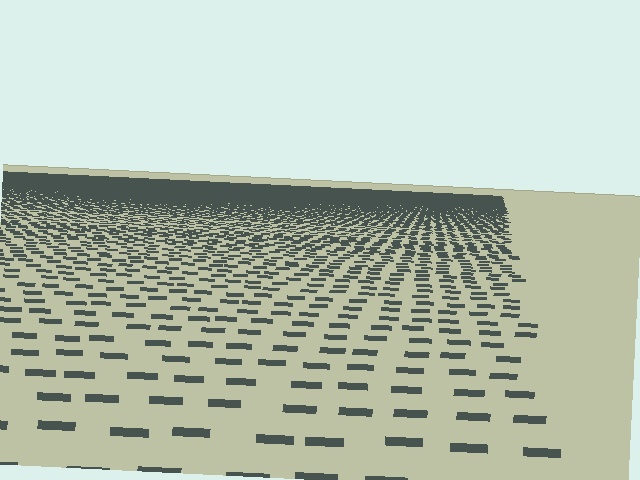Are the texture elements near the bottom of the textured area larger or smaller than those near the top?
Larger. Near the bottom, elements are closer to the viewer and appear at a bigger on-screen size.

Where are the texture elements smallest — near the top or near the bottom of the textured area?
Near the top.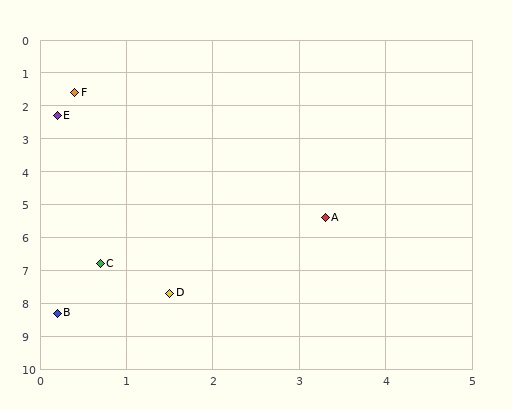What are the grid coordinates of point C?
Point C is at approximately (0.7, 6.8).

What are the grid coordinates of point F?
Point F is at approximately (0.4, 1.6).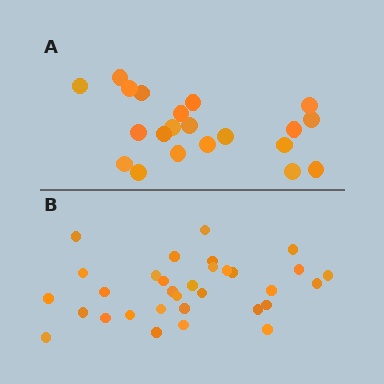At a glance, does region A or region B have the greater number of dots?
Region B (the bottom region) has more dots.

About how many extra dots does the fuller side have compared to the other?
Region B has roughly 12 or so more dots than region A.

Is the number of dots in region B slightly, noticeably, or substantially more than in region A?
Region B has substantially more. The ratio is roughly 1.5 to 1.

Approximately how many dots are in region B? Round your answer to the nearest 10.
About 30 dots. (The exact count is 32, which rounds to 30.)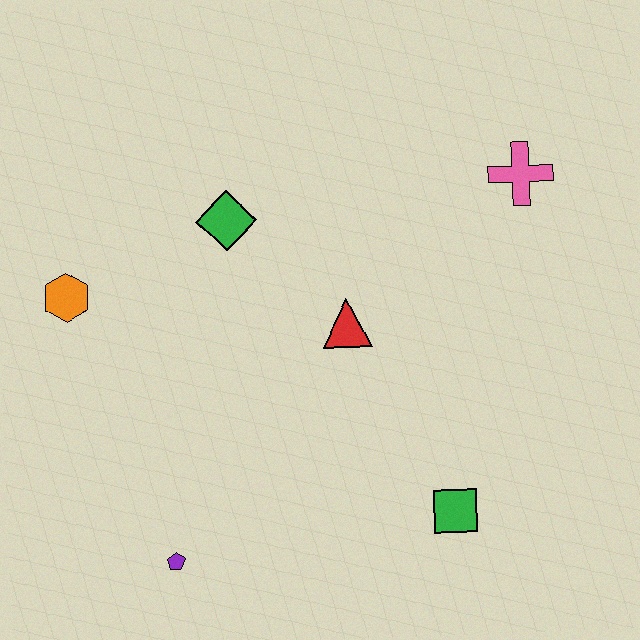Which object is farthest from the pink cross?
The purple pentagon is farthest from the pink cross.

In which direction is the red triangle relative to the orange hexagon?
The red triangle is to the right of the orange hexagon.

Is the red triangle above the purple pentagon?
Yes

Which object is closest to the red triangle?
The green diamond is closest to the red triangle.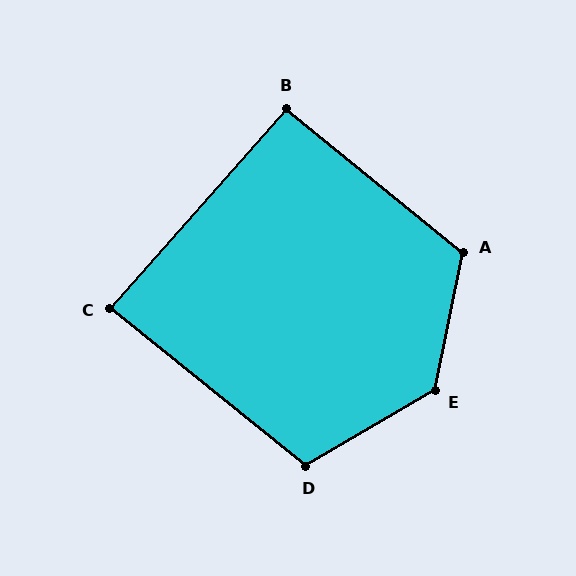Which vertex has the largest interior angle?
E, at approximately 132 degrees.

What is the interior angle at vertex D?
Approximately 111 degrees (obtuse).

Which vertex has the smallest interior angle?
C, at approximately 87 degrees.